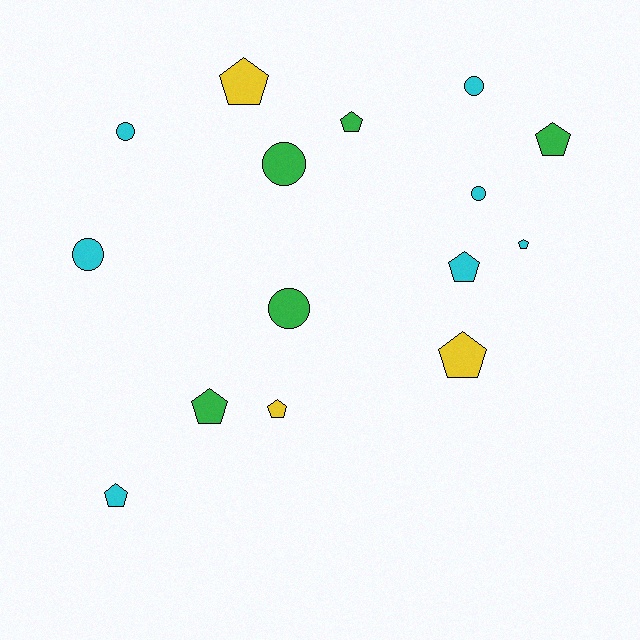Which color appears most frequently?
Cyan, with 7 objects.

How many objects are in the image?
There are 15 objects.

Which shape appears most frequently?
Pentagon, with 9 objects.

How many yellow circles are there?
There are no yellow circles.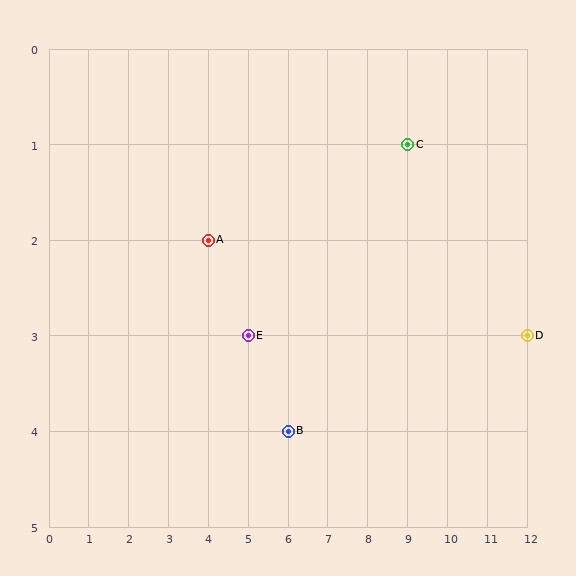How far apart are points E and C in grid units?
Points E and C are 4 columns and 2 rows apart (about 4.5 grid units diagonally).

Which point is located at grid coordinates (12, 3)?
Point D is at (12, 3).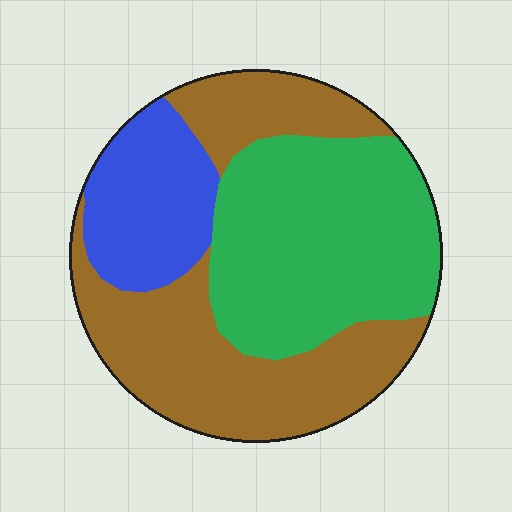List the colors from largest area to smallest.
From largest to smallest: brown, green, blue.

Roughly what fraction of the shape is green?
Green takes up about two fifths (2/5) of the shape.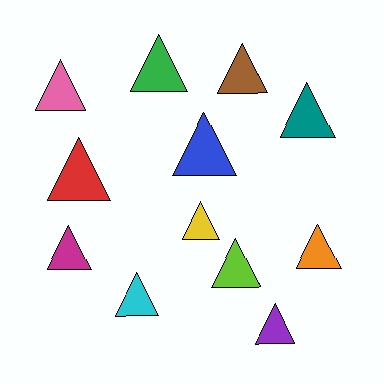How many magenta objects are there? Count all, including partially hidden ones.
There is 1 magenta object.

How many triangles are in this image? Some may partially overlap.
There are 12 triangles.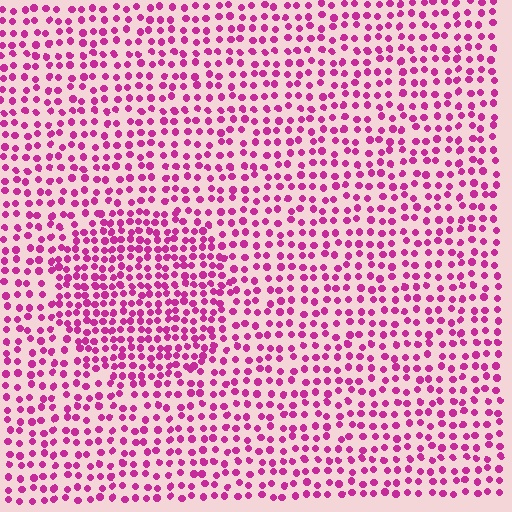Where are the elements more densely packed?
The elements are more densely packed inside the circle boundary.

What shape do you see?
I see a circle.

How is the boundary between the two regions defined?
The boundary is defined by a change in element density (approximately 1.6x ratio). All elements are the same color, size, and shape.